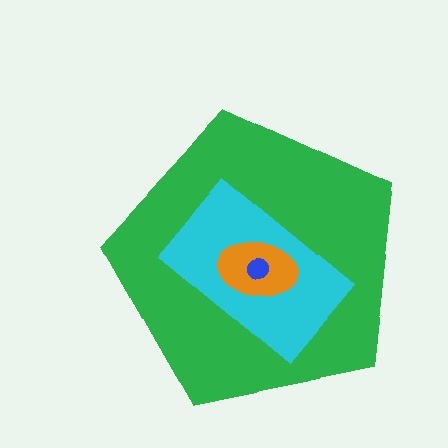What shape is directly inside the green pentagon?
The cyan rectangle.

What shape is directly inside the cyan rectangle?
The orange ellipse.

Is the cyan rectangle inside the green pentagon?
Yes.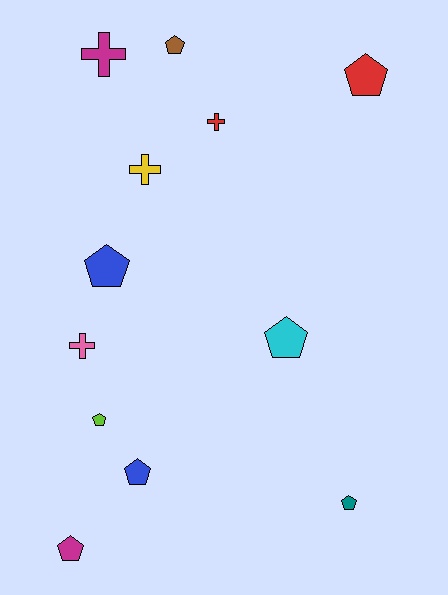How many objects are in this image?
There are 12 objects.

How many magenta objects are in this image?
There are 2 magenta objects.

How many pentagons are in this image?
There are 8 pentagons.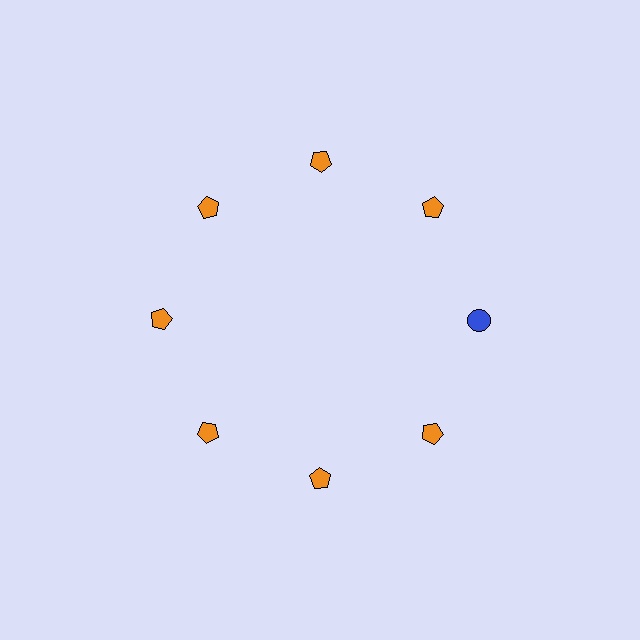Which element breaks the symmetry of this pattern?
The blue circle at roughly the 3 o'clock position breaks the symmetry. All other shapes are orange pentagons.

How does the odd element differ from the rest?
It differs in both color (blue instead of orange) and shape (circle instead of pentagon).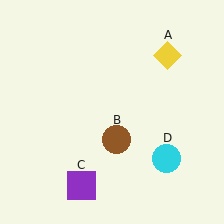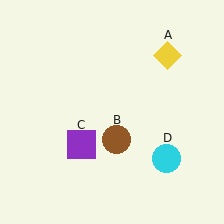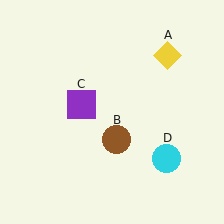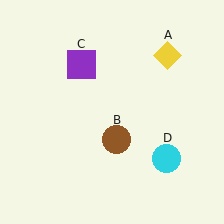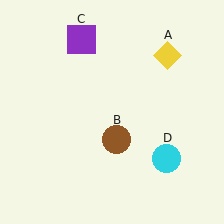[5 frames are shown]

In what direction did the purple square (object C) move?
The purple square (object C) moved up.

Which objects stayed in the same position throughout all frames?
Yellow diamond (object A) and brown circle (object B) and cyan circle (object D) remained stationary.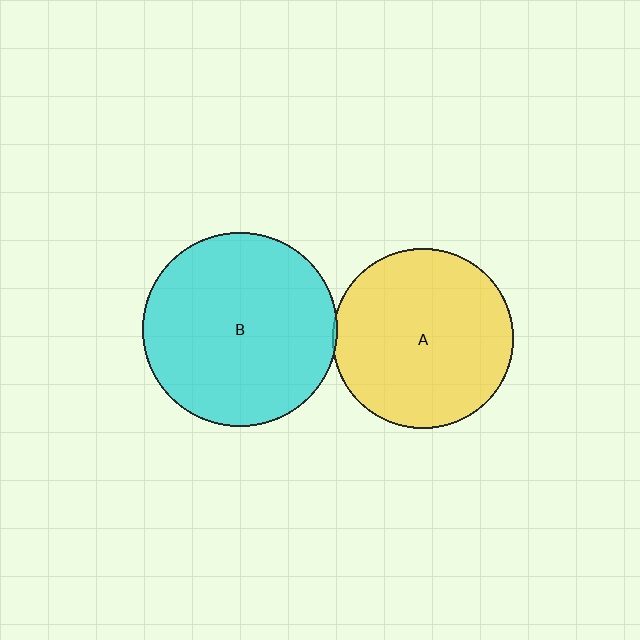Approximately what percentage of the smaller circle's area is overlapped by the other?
Approximately 5%.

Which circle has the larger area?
Circle B (cyan).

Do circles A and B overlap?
Yes.